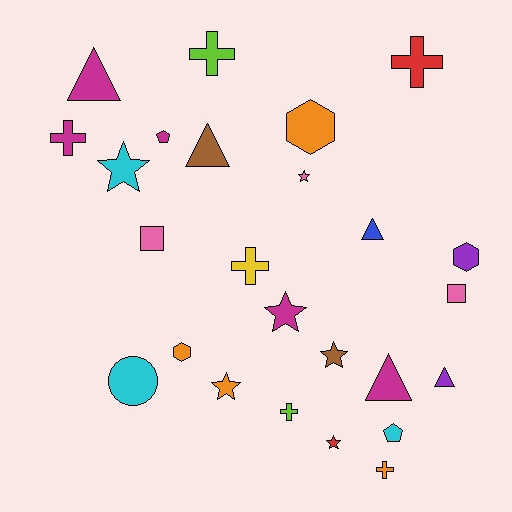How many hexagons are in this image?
There are 3 hexagons.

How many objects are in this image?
There are 25 objects.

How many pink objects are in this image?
There are 3 pink objects.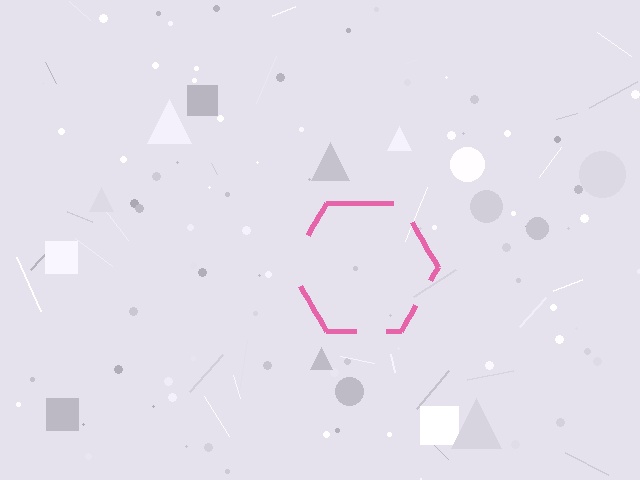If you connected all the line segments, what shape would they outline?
They would outline a hexagon.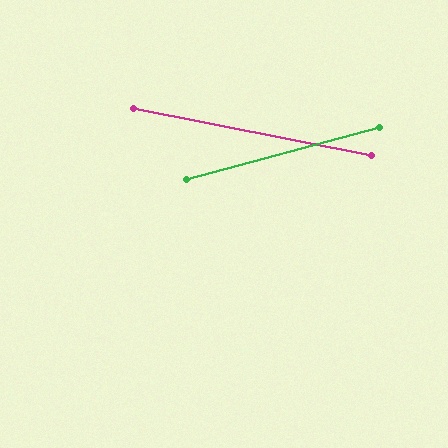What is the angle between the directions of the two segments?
Approximately 26 degrees.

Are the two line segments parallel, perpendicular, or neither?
Neither parallel nor perpendicular — they differ by about 26°.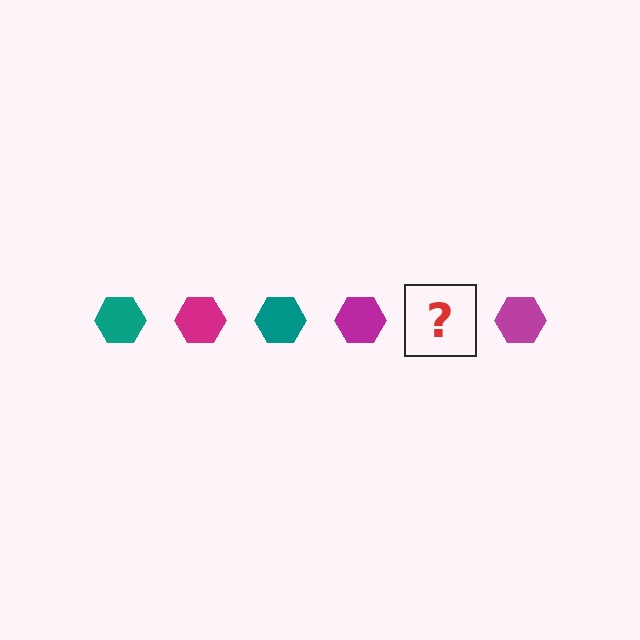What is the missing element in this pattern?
The missing element is a teal hexagon.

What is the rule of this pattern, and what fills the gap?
The rule is that the pattern cycles through teal, magenta hexagons. The gap should be filled with a teal hexagon.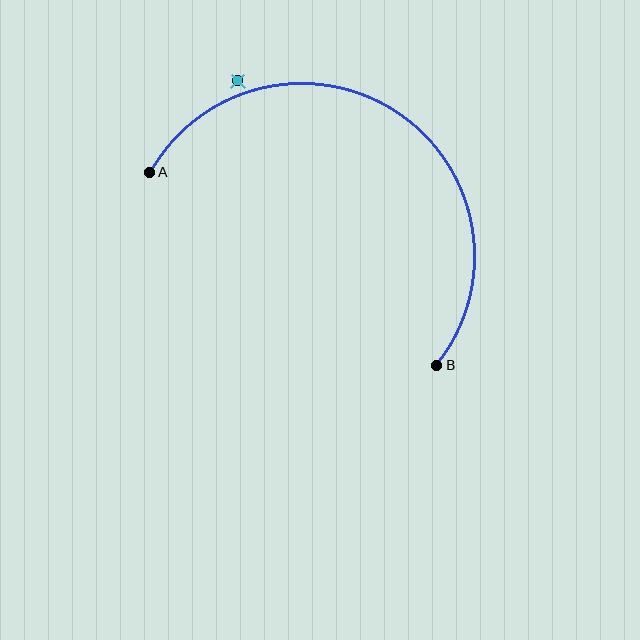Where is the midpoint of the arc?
The arc midpoint is the point on the curve farthest from the straight line joining A and B. It sits above and to the right of that line.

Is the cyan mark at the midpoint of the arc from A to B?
No — the cyan mark does not lie on the arc at all. It sits slightly outside the curve.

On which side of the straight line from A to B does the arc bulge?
The arc bulges above and to the right of the straight line connecting A and B.